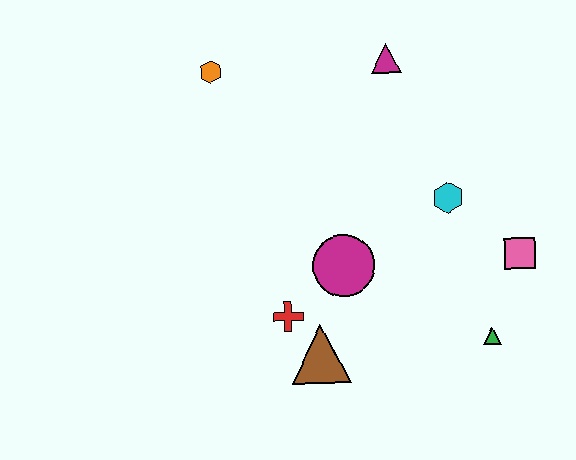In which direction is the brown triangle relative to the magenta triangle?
The brown triangle is below the magenta triangle.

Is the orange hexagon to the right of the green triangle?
No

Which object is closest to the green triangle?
The pink square is closest to the green triangle.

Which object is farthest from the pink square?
The orange hexagon is farthest from the pink square.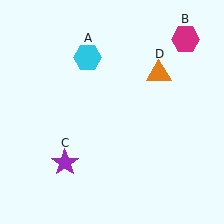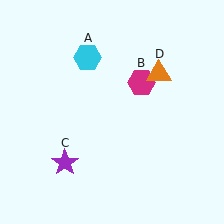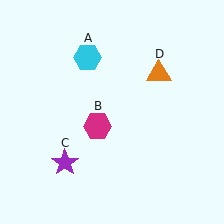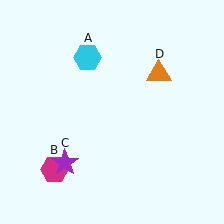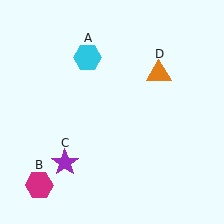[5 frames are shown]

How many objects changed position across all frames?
1 object changed position: magenta hexagon (object B).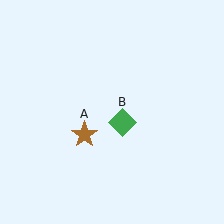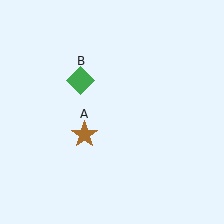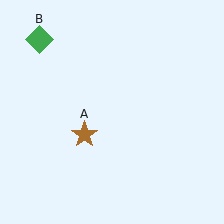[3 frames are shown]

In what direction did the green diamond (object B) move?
The green diamond (object B) moved up and to the left.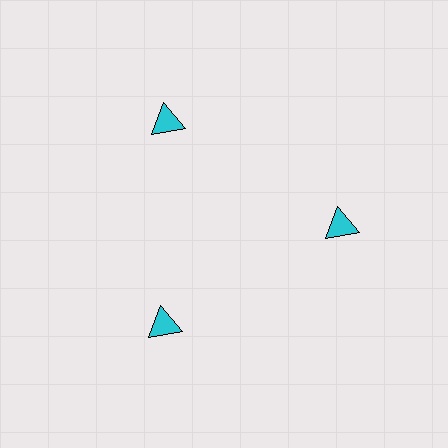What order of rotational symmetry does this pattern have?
This pattern has 3-fold rotational symmetry.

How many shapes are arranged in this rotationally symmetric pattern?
There are 3 shapes, arranged in 3 groups of 1.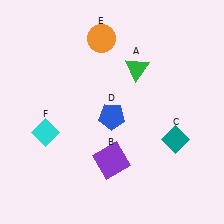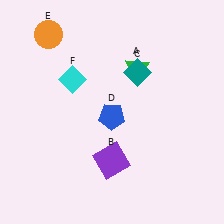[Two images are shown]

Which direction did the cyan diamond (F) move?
The cyan diamond (F) moved up.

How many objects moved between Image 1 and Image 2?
3 objects moved between the two images.